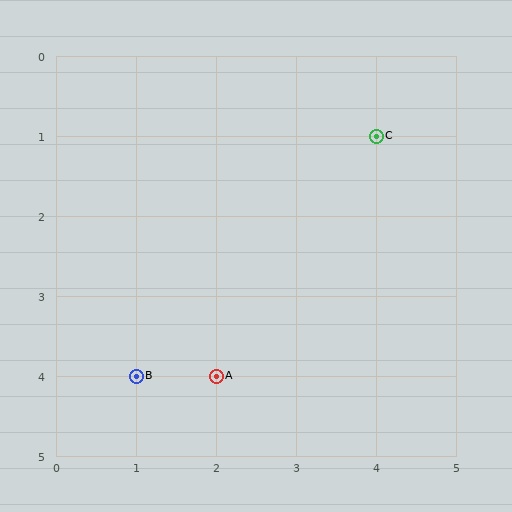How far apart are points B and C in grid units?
Points B and C are 3 columns and 3 rows apart (about 4.2 grid units diagonally).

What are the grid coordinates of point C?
Point C is at grid coordinates (4, 1).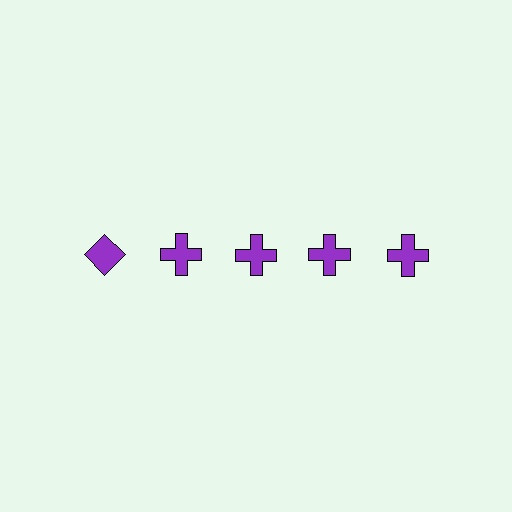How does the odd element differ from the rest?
It has a different shape: diamond instead of cross.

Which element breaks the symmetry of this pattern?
The purple diamond in the top row, leftmost column breaks the symmetry. All other shapes are purple crosses.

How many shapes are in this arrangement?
There are 5 shapes arranged in a grid pattern.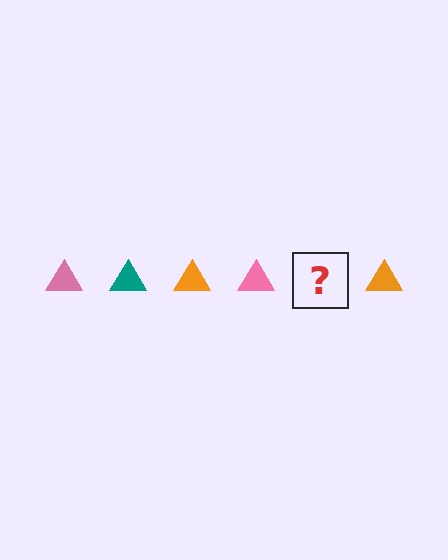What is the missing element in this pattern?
The missing element is a teal triangle.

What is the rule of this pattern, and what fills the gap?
The rule is that the pattern cycles through pink, teal, orange triangles. The gap should be filled with a teal triangle.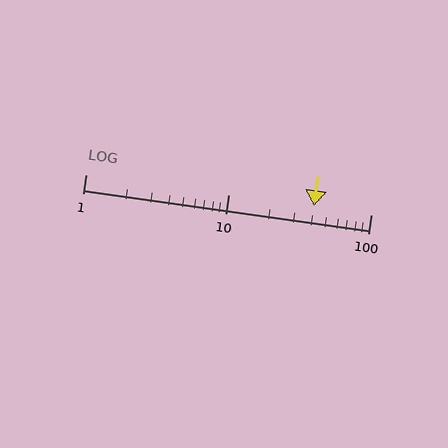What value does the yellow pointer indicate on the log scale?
The pointer indicates approximately 40.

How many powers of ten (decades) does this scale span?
The scale spans 2 decades, from 1 to 100.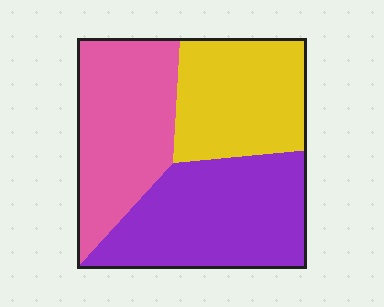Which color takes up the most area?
Purple, at roughly 40%.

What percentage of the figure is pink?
Pink takes up between a sixth and a third of the figure.